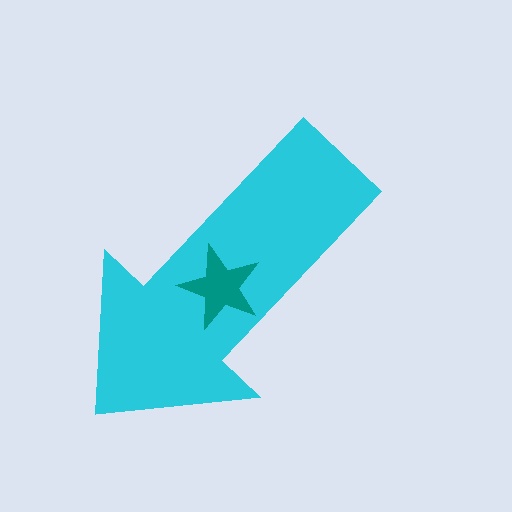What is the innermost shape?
The teal star.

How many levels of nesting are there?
2.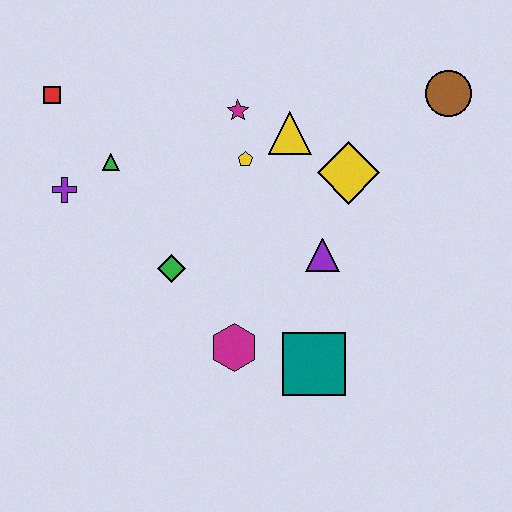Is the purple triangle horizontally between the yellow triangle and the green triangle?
No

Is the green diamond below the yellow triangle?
Yes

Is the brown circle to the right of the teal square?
Yes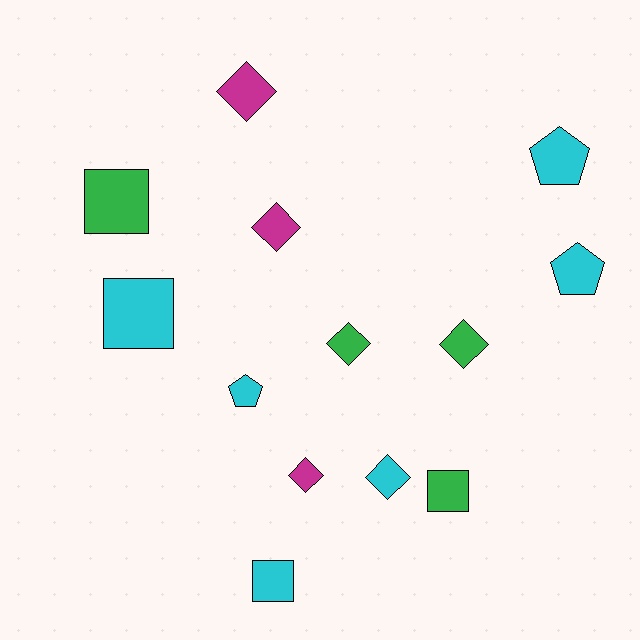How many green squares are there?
There are 2 green squares.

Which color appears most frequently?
Cyan, with 6 objects.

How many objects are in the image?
There are 13 objects.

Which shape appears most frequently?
Diamond, with 6 objects.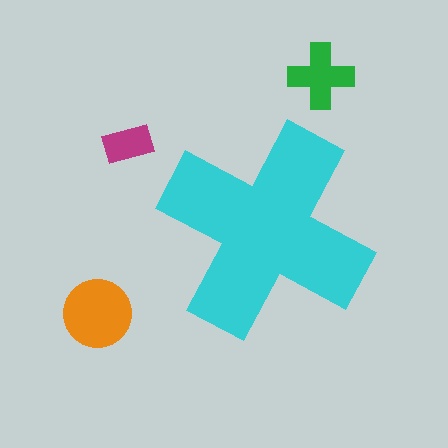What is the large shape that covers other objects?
A cyan cross.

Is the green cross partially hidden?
No, the green cross is fully visible.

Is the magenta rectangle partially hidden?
No, the magenta rectangle is fully visible.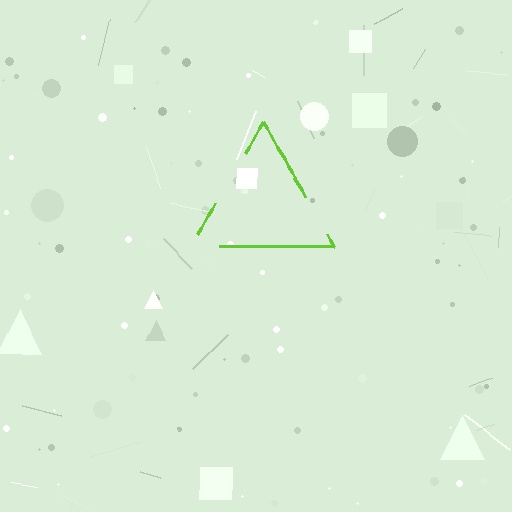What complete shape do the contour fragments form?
The contour fragments form a triangle.